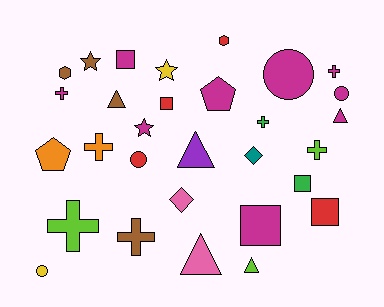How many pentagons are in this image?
There are 2 pentagons.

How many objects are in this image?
There are 30 objects.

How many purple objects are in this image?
There is 1 purple object.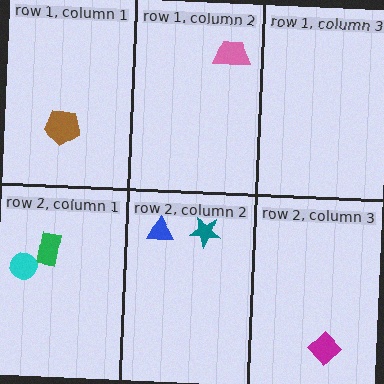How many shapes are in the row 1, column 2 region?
1.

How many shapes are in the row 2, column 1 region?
2.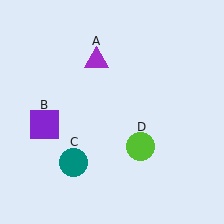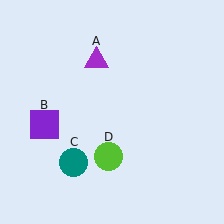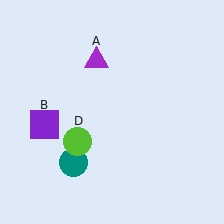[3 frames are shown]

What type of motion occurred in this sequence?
The lime circle (object D) rotated clockwise around the center of the scene.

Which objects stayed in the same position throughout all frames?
Purple triangle (object A) and purple square (object B) and teal circle (object C) remained stationary.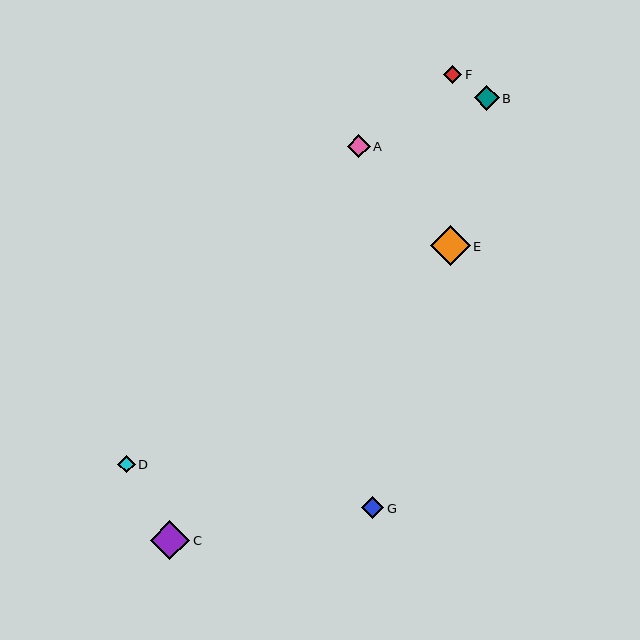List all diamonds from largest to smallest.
From largest to smallest: E, C, B, A, G, F, D.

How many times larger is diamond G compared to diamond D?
Diamond G is approximately 1.3 times the size of diamond D.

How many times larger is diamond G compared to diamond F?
Diamond G is approximately 1.2 times the size of diamond F.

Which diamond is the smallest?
Diamond D is the smallest with a size of approximately 18 pixels.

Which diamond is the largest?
Diamond E is the largest with a size of approximately 40 pixels.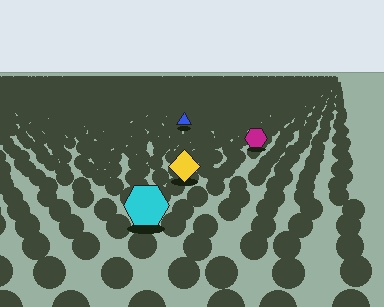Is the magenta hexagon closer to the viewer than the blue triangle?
Yes. The magenta hexagon is closer — you can tell from the texture gradient: the ground texture is coarser near it.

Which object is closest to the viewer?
The cyan hexagon is closest. The texture marks near it are larger and more spread out.